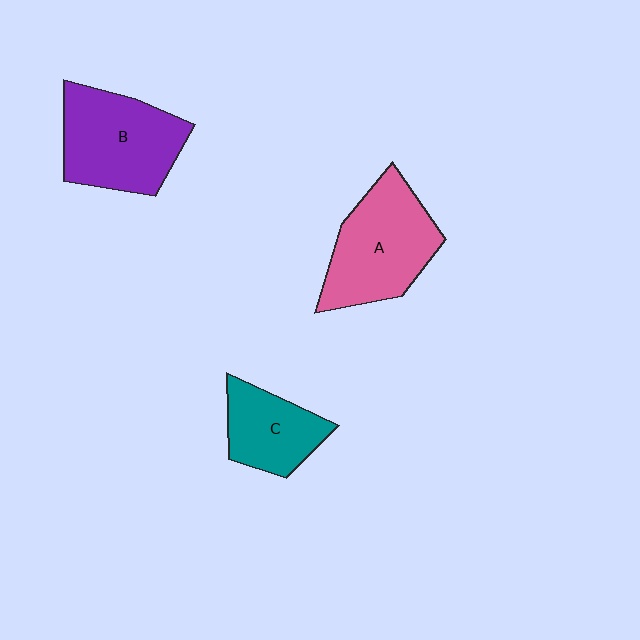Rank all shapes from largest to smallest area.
From largest to smallest: A (pink), B (purple), C (teal).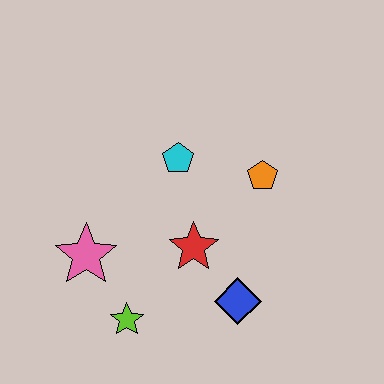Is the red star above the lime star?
Yes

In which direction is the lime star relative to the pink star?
The lime star is below the pink star.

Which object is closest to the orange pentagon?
The cyan pentagon is closest to the orange pentagon.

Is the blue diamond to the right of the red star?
Yes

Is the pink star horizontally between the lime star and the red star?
No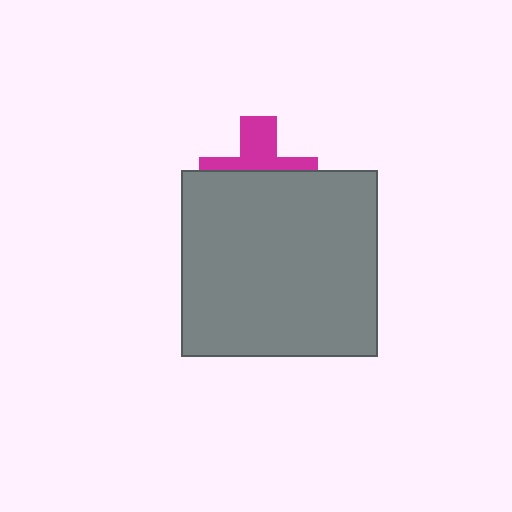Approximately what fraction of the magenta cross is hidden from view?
Roughly 59% of the magenta cross is hidden behind the gray rectangle.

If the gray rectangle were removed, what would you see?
You would see the complete magenta cross.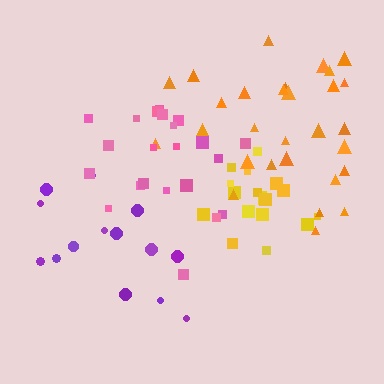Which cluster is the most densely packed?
Yellow.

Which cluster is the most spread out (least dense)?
Purple.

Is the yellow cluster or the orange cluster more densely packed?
Yellow.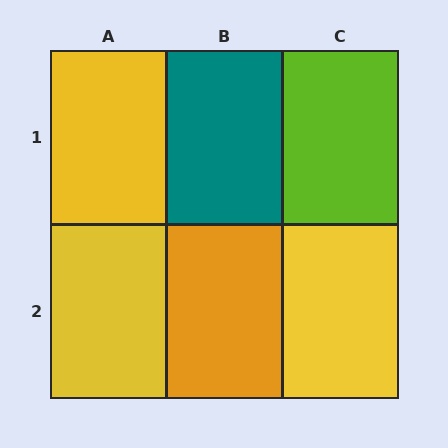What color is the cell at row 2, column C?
Yellow.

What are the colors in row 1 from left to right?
Yellow, teal, lime.